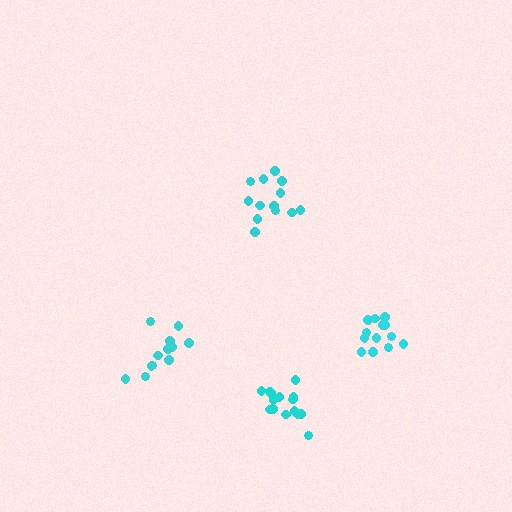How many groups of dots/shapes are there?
There are 4 groups.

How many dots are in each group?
Group 1: 13 dots, Group 2: 12 dots, Group 3: 13 dots, Group 4: 15 dots (53 total).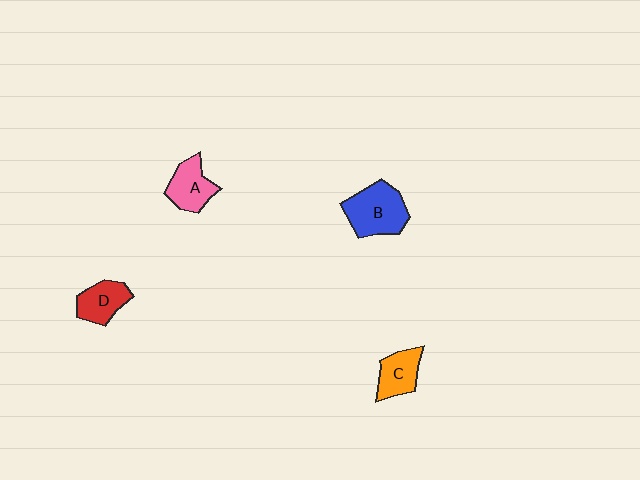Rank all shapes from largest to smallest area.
From largest to smallest: B (blue), A (pink), C (orange), D (red).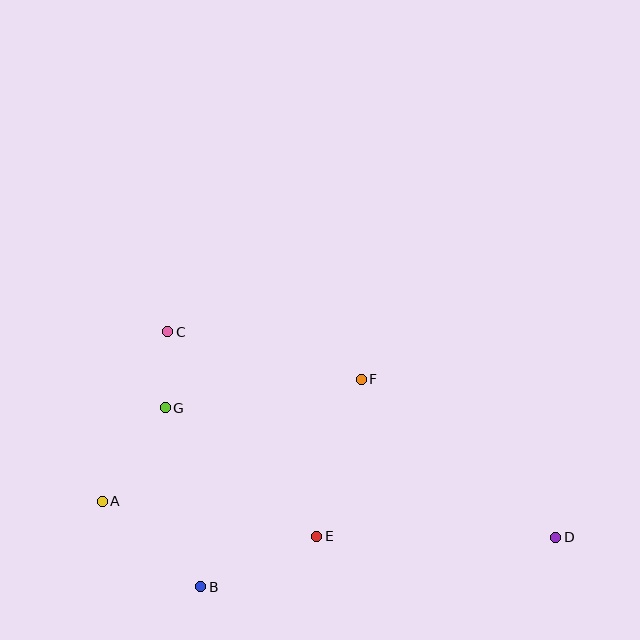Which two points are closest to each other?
Points C and G are closest to each other.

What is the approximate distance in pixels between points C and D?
The distance between C and D is approximately 439 pixels.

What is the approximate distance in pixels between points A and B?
The distance between A and B is approximately 130 pixels.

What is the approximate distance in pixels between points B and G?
The distance between B and G is approximately 182 pixels.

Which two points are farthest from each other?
Points A and D are farthest from each other.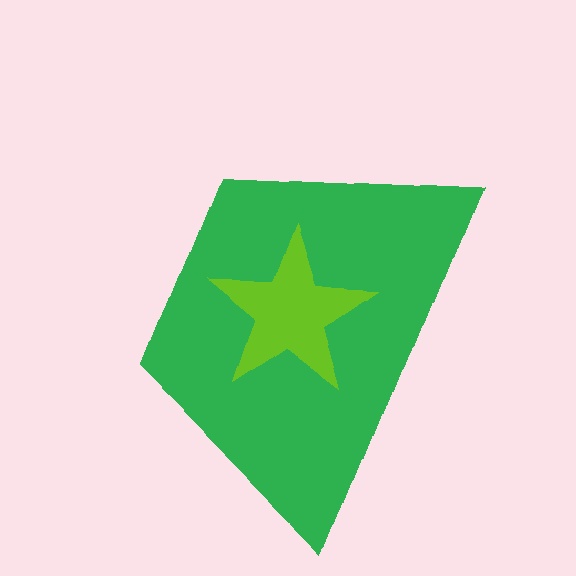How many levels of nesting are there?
2.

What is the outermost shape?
The green trapezoid.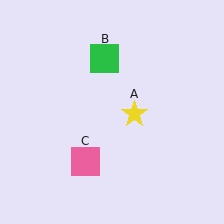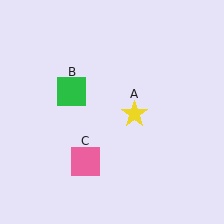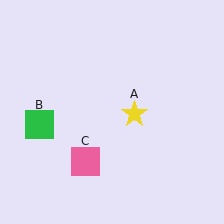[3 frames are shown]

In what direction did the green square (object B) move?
The green square (object B) moved down and to the left.